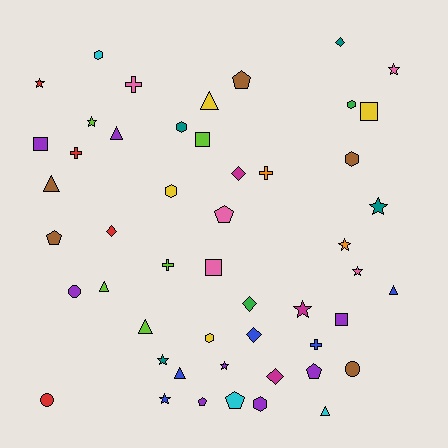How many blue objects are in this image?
There are 5 blue objects.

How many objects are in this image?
There are 50 objects.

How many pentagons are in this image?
There are 6 pentagons.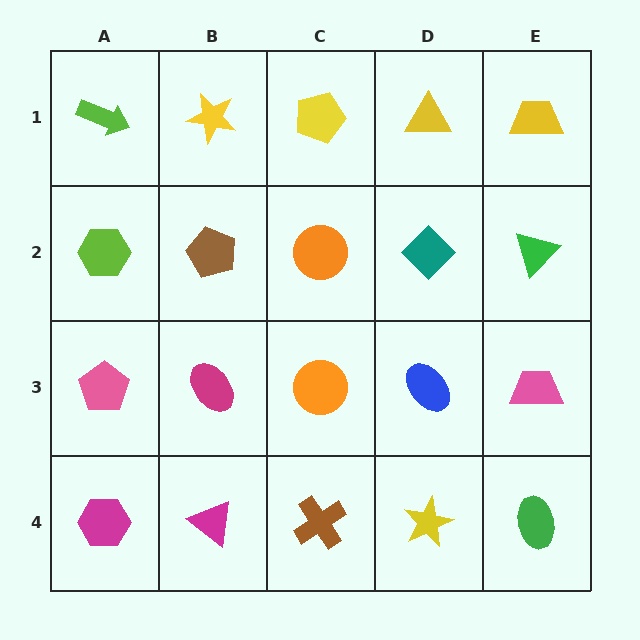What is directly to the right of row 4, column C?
A yellow star.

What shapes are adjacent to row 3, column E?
A green triangle (row 2, column E), a green ellipse (row 4, column E), a blue ellipse (row 3, column D).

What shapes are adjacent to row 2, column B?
A yellow star (row 1, column B), a magenta ellipse (row 3, column B), a lime hexagon (row 2, column A), an orange circle (row 2, column C).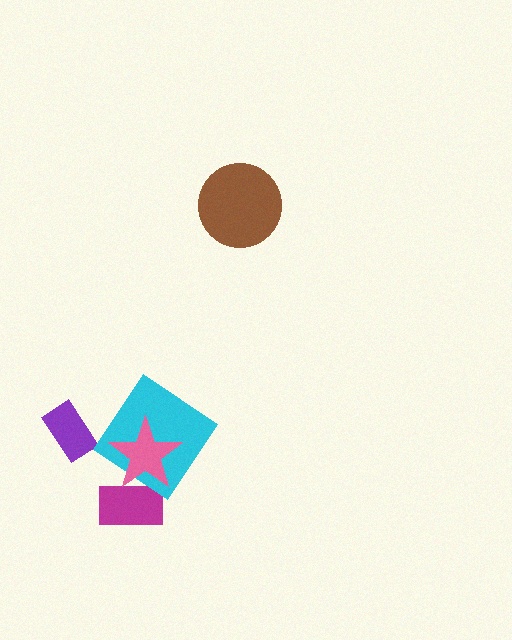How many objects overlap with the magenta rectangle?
1 object overlaps with the magenta rectangle.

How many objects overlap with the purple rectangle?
0 objects overlap with the purple rectangle.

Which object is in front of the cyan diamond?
The pink star is in front of the cyan diamond.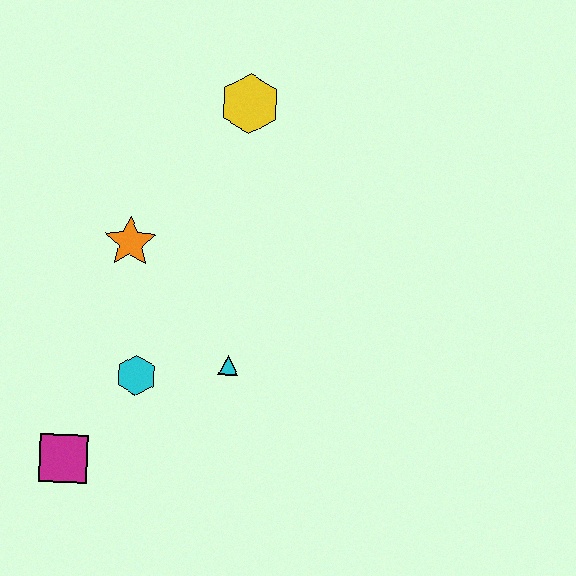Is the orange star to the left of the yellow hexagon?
Yes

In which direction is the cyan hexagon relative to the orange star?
The cyan hexagon is below the orange star.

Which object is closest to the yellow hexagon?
The orange star is closest to the yellow hexagon.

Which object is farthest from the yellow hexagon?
The magenta square is farthest from the yellow hexagon.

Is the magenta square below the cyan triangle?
Yes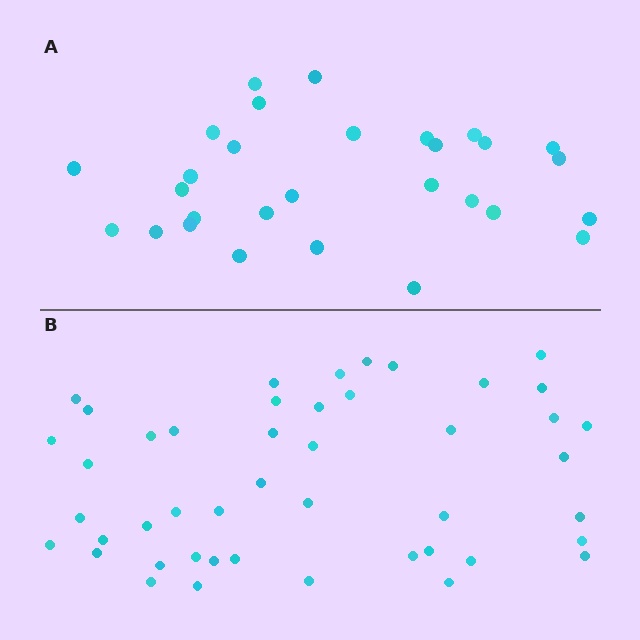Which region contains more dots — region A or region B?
Region B (the bottom region) has more dots.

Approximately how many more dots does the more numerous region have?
Region B has approximately 15 more dots than region A.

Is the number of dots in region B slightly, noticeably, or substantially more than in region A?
Region B has substantially more. The ratio is roughly 1.6 to 1.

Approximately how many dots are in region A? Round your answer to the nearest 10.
About 30 dots. (The exact count is 29, which rounds to 30.)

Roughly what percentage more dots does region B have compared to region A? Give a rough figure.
About 60% more.